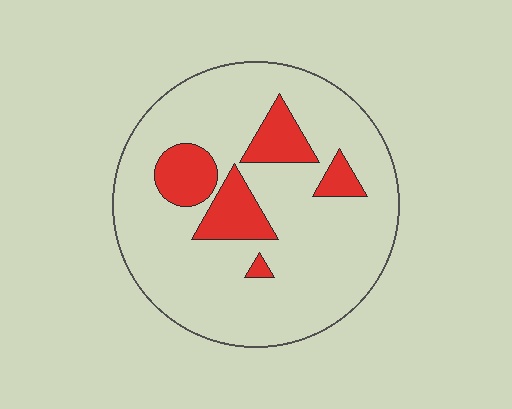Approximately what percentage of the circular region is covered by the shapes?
Approximately 15%.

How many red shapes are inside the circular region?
5.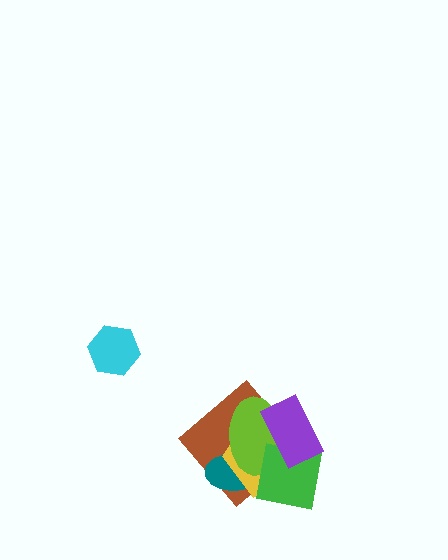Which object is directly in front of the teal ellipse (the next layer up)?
The yellow pentagon is directly in front of the teal ellipse.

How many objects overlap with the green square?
5 objects overlap with the green square.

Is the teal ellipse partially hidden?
Yes, it is partially covered by another shape.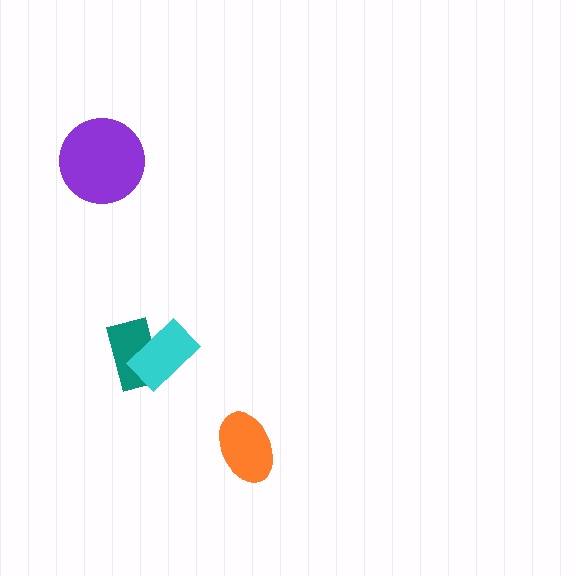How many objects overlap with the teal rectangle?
1 object overlaps with the teal rectangle.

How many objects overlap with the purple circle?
0 objects overlap with the purple circle.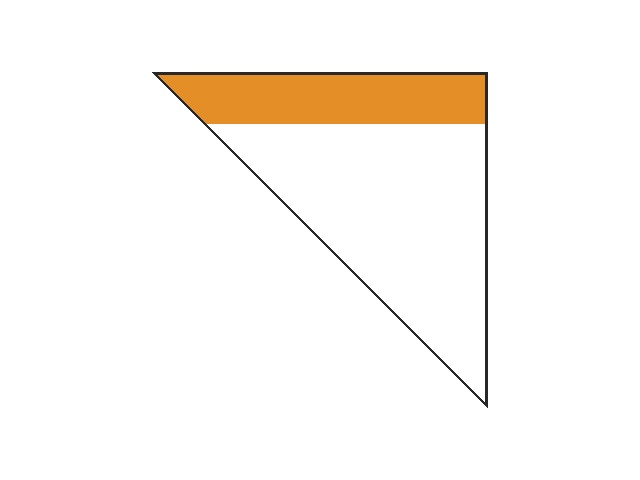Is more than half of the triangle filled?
No.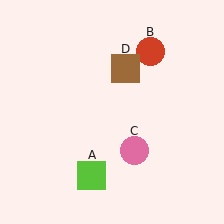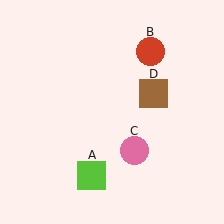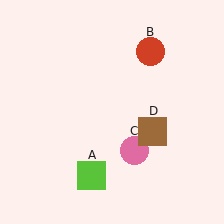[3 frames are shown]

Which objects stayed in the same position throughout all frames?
Lime square (object A) and red circle (object B) and pink circle (object C) remained stationary.